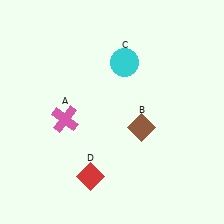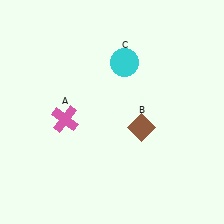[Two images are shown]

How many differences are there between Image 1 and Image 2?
There is 1 difference between the two images.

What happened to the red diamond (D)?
The red diamond (D) was removed in Image 2. It was in the bottom-left area of Image 1.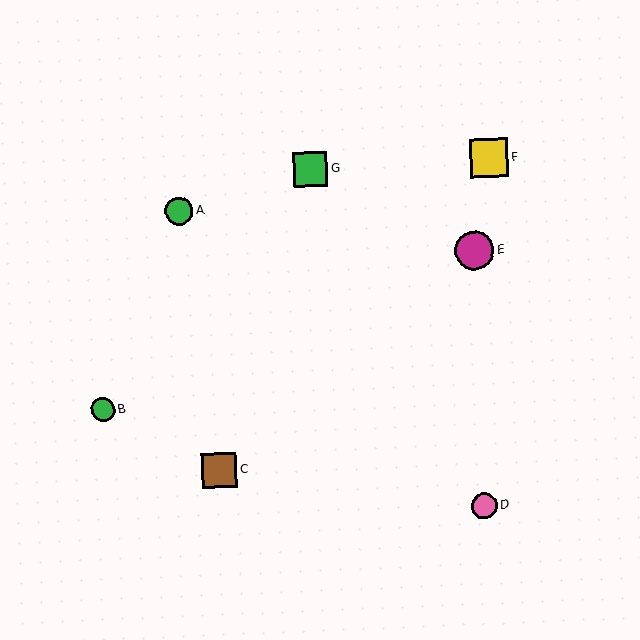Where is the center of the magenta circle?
The center of the magenta circle is at (475, 251).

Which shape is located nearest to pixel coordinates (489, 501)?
The pink circle (labeled D) at (485, 506) is nearest to that location.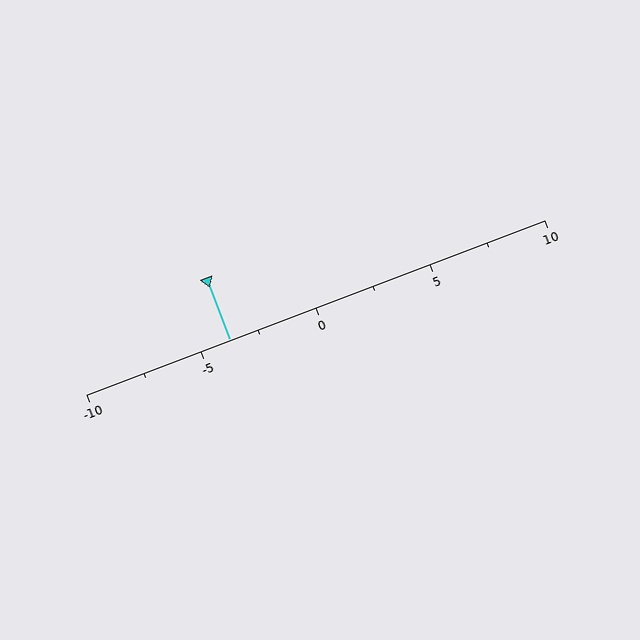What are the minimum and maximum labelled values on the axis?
The axis runs from -10 to 10.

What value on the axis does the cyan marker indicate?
The marker indicates approximately -3.8.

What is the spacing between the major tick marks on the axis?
The major ticks are spaced 5 apart.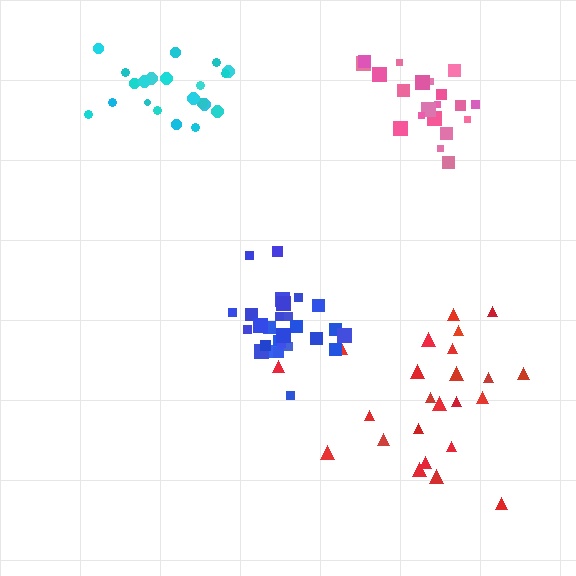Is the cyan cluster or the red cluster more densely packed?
Cyan.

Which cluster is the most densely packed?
Blue.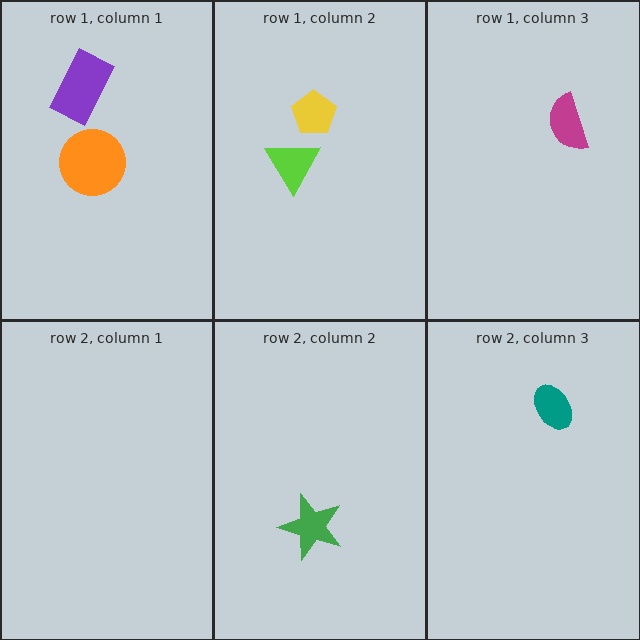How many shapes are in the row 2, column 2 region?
1.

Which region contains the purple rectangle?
The row 1, column 1 region.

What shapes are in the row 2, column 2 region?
The green star.